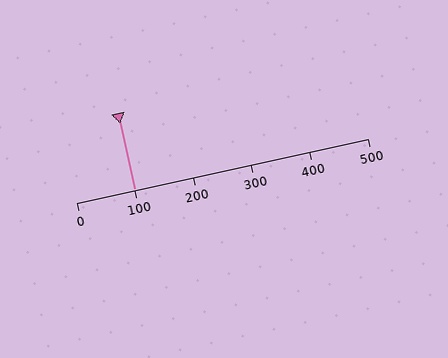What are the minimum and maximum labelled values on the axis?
The axis runs from 0 to 500.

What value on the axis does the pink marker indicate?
The marker indicates approximately 100.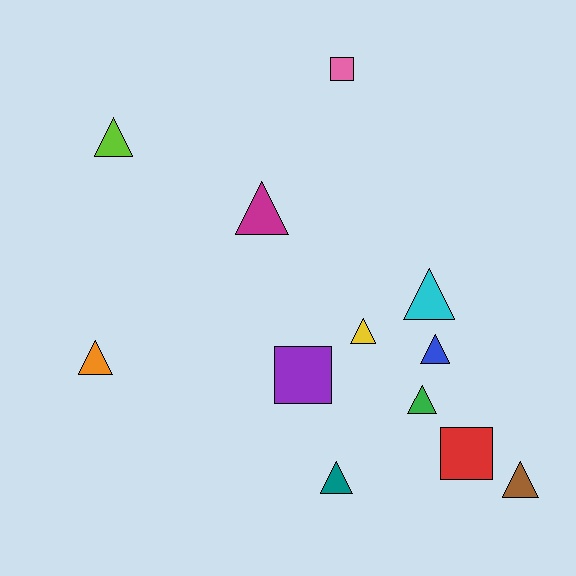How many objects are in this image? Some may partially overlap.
There are 12 objects.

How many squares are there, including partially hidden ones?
There are 3 squares.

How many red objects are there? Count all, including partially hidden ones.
There is 1 red object.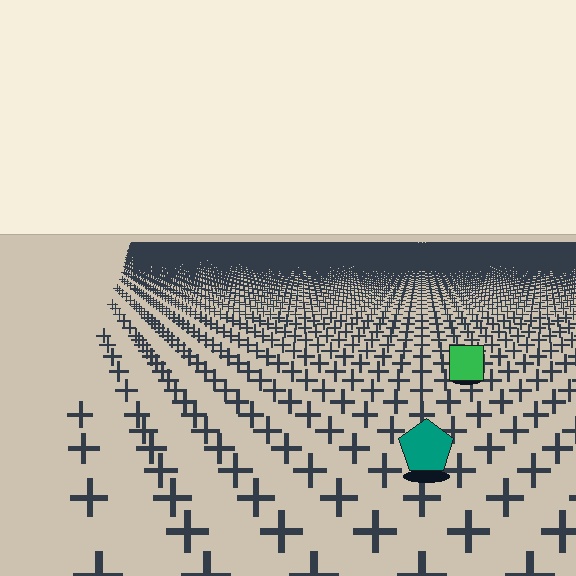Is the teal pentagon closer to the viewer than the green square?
Yes. The teal pentagon is closer — you can tell from the texture gradient: the ground texture is coarser near it.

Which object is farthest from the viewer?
The green square is farthest from the viewer. It appears smaller and the ground texture around it is denser.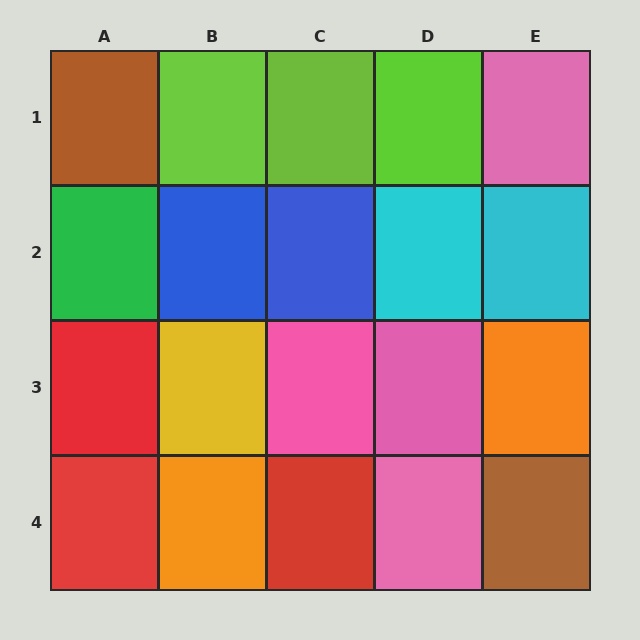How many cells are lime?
3 cells are lime.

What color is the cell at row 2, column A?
Green.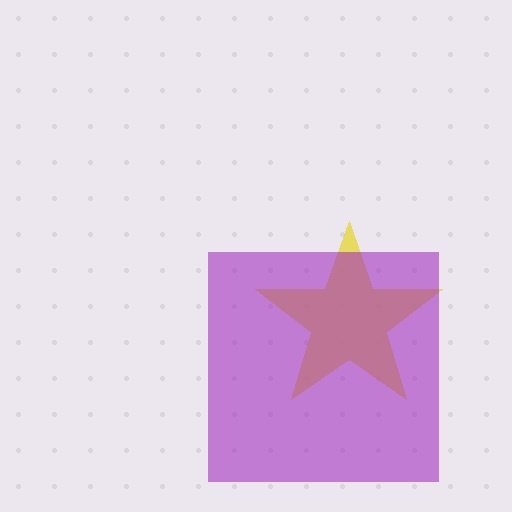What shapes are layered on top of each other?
The layered shapes are: a yellow star, a purple square.